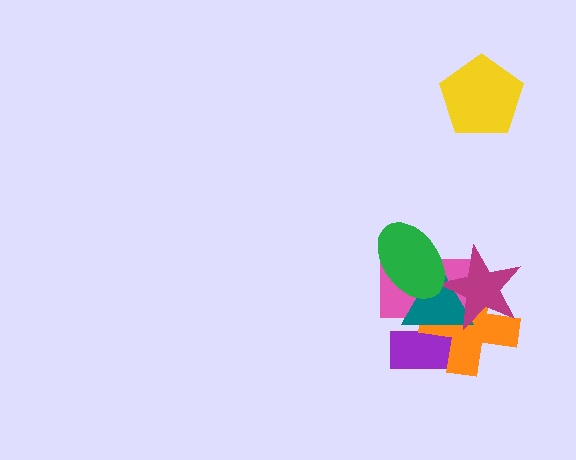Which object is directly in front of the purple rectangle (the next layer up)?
The orange cross is directly in front of the purple rectangle.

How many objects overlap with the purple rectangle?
3 objects overlap with the purple rectangle.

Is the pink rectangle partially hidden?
Yes, it is partially covered by another shape.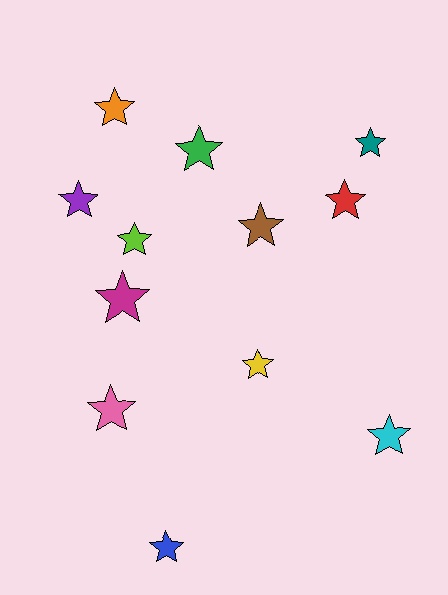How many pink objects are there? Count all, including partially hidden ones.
There is 1 pink object.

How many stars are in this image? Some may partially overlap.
There are 12 stars.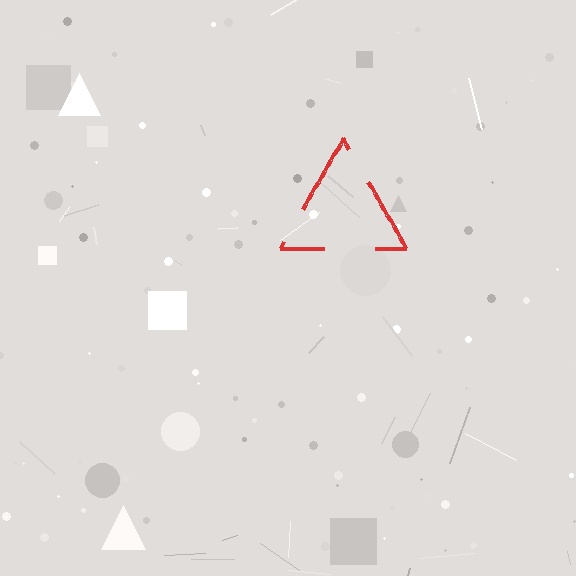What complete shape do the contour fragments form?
The contour fragments form a triangle.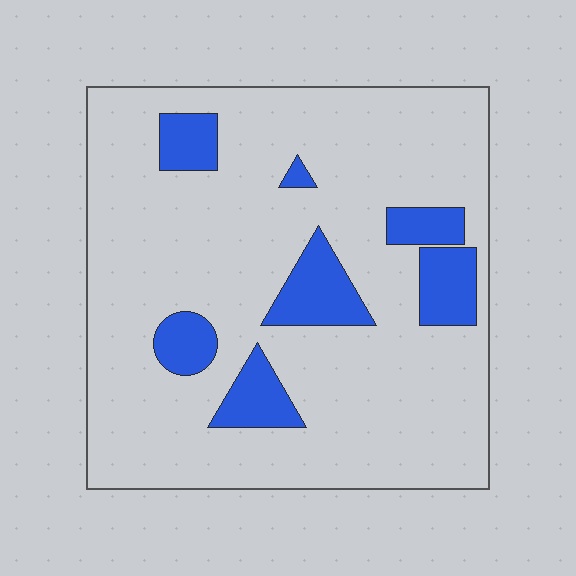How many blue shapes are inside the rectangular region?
7.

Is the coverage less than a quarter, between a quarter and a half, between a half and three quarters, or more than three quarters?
Less than a quarter.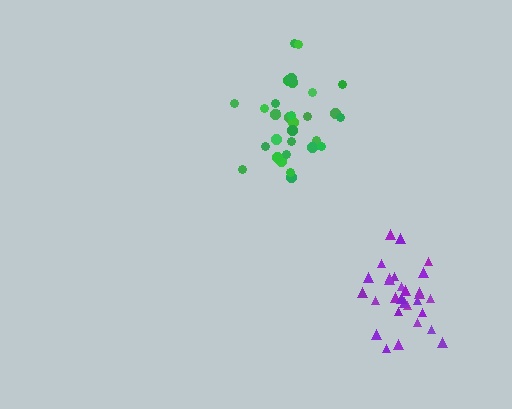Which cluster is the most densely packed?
Purple.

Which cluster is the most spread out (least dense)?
Green.